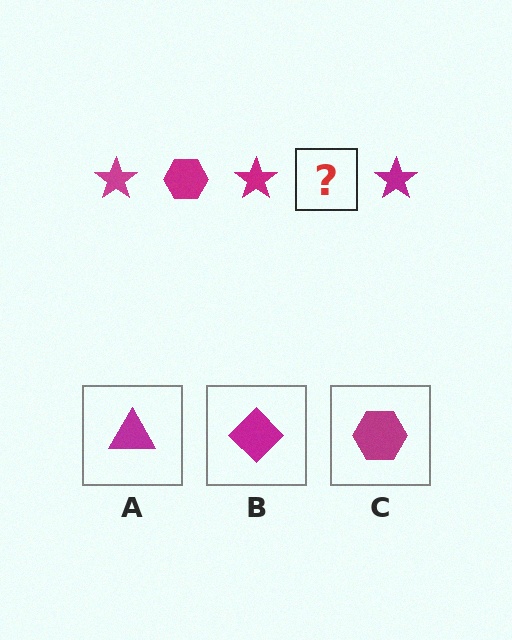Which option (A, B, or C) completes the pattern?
C.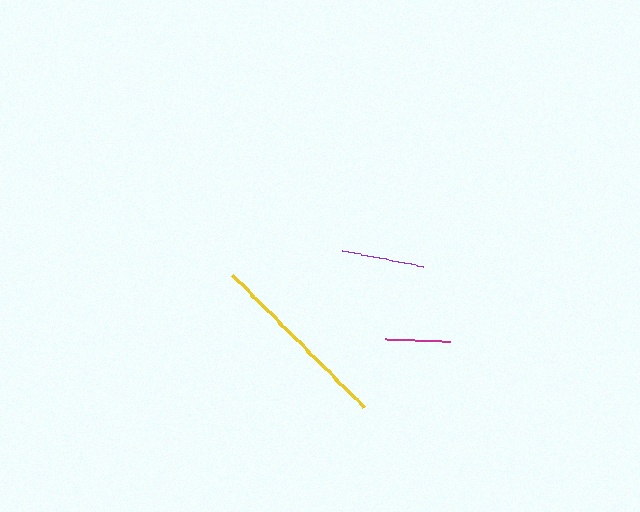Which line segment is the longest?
The yellow line is the longest at approximately 186 pixels.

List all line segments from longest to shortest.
From longest to shortest: yellow, purple, magenta.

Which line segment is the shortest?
The magenta line is the shortest at approximately 64 pixels.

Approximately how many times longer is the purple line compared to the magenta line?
The purple line is approximately 1.3 times the length of the magenta line.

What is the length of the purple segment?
The purple segment is approximately 82 pixels long.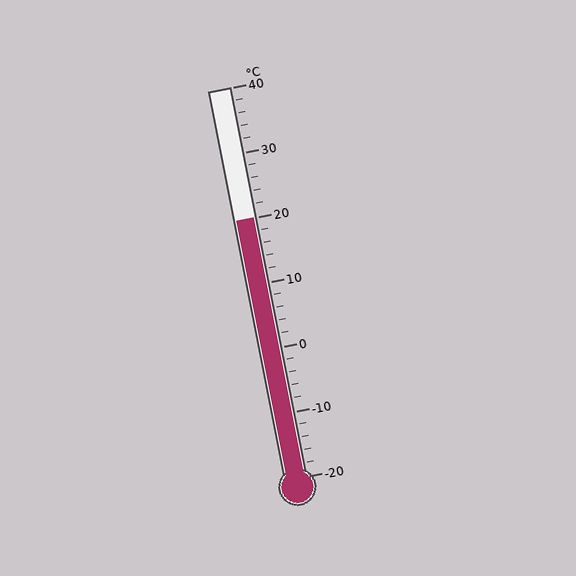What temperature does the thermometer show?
The thermometer shows approximately 20°C.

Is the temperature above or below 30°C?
The temperature is below 30°C.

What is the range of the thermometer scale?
The thermometer scale ranges from -20°C to 40°C.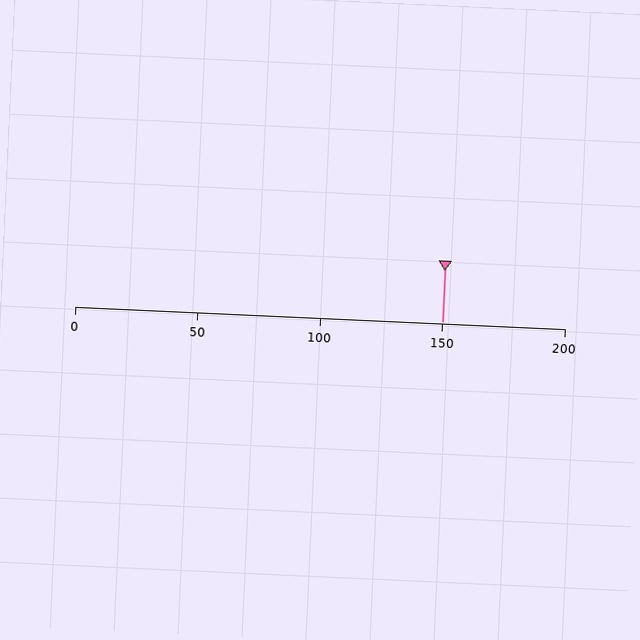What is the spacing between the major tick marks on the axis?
The major ticks are spaced 50 apart.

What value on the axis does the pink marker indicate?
The marker indicates approximately 150.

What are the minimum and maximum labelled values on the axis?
The axis runs from 0 to 200.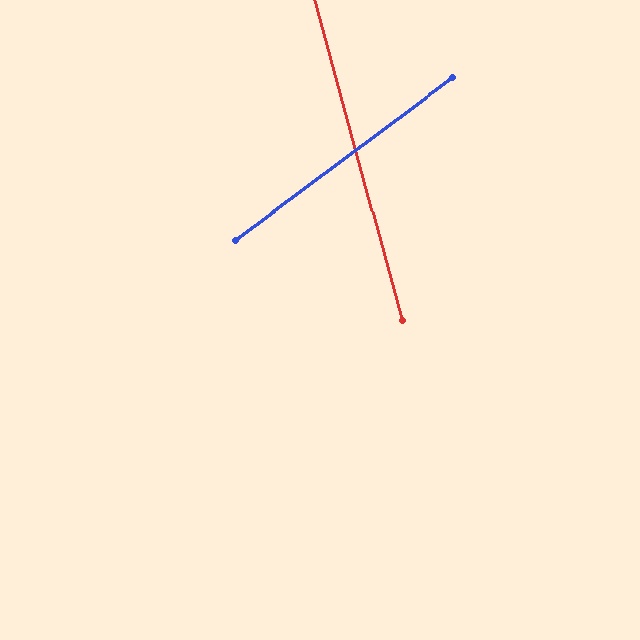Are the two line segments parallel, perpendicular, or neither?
Neither parallel nor perpendicular — they differ by about 69°.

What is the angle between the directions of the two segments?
Approximately 69 degrees.